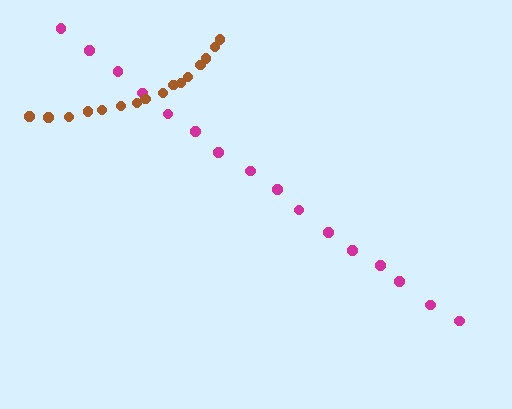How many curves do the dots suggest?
There are 2 distinct paths.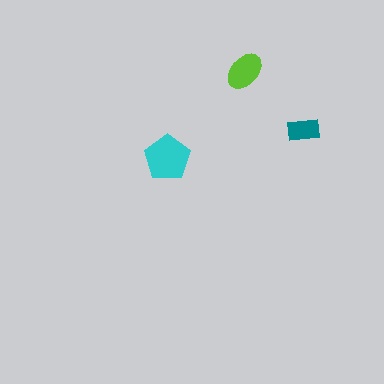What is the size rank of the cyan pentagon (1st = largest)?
1st.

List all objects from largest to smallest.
The cyan pentagon, the lime ellipse, the teal rectangle.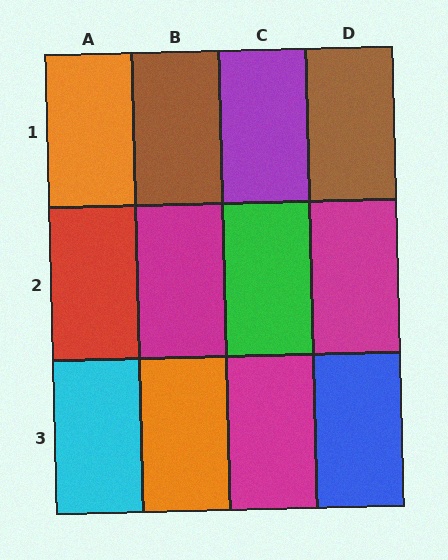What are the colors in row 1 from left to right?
Orange, brown, purple, brown.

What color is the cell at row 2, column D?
Magenta.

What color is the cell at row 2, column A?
Red.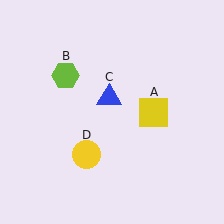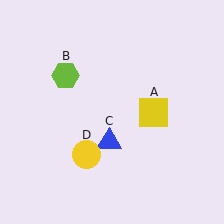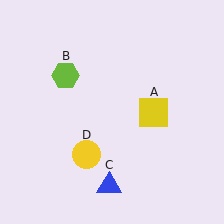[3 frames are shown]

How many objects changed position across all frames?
1 object changed position: blue triangle (object C).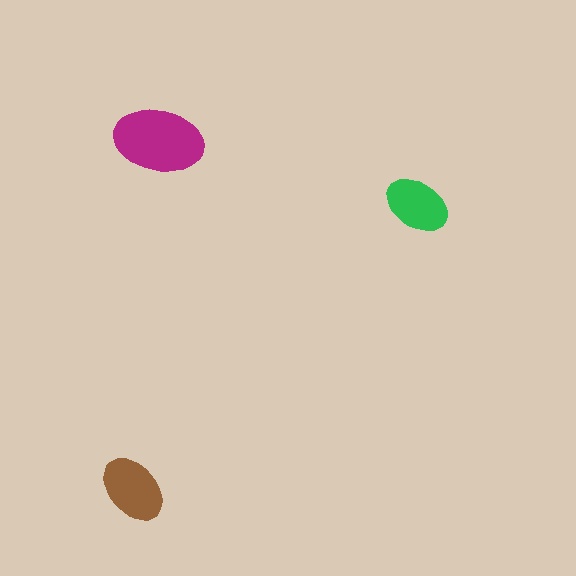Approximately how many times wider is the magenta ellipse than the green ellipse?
About 1.5 times wider.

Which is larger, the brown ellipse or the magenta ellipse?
The magenta one.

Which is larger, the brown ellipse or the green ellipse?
The brown one.